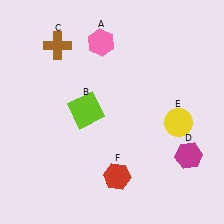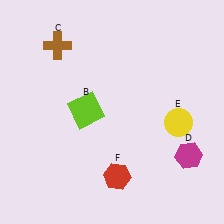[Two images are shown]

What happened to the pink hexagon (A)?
The pink hexagon (A) was removed in Image 2. It was in the top-left area of Image 1.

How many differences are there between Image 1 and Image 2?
There is 1 difference between the two images.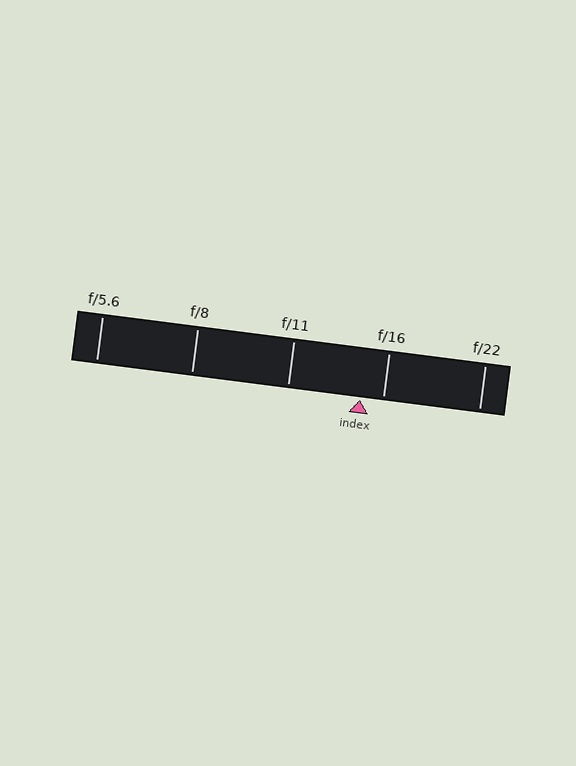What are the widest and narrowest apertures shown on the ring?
The widest aperture shown is f/5.6 and the narrowest is f/22.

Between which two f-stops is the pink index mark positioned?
The index mark is between f/11 and f/16.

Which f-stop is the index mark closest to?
The index mark is closest to f/16.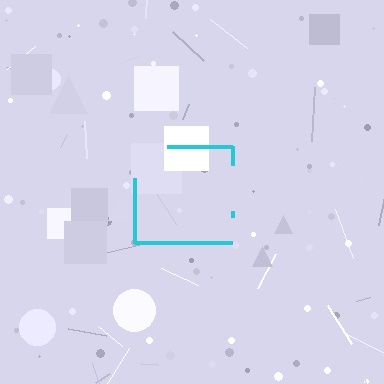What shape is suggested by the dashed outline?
The dashed outline suggests a square.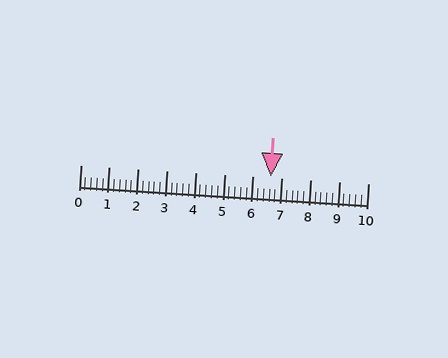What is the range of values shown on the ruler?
The ruler shows values from 0 to 10.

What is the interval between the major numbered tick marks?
The major tick marks are spaced 1 units apart.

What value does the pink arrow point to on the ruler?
The pink arrow points to approximately 6.6.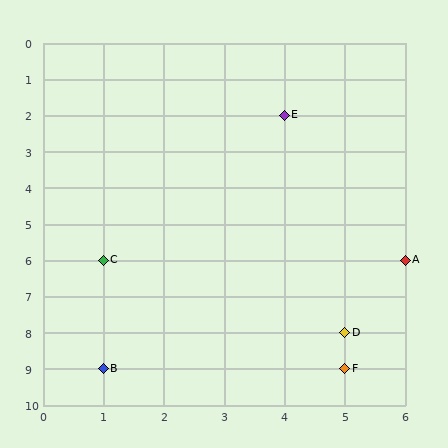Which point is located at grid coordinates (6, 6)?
Point A is at (6, 6).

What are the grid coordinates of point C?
Point C is at grid coordinates (1, 6).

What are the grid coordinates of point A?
Point A is at grid coordinates (6, 6).